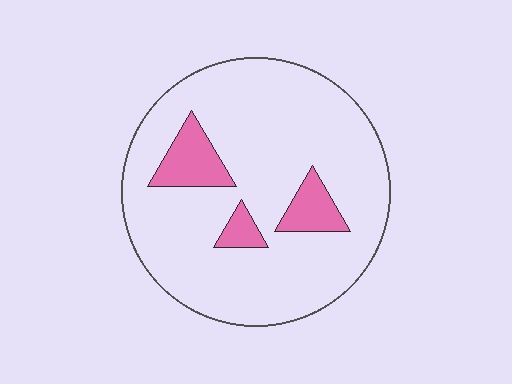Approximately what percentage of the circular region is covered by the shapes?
Approximately 15%.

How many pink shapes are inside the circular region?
3.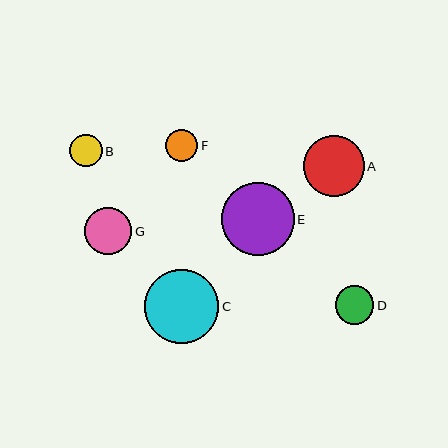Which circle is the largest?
Circle C is the largest with a size of approximately 75 pixels.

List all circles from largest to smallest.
From largest to smallest: C, E, A, G, D, B, F.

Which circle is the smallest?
Circle F is the smallest with a size of approximately 32 pixels.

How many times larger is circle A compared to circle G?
Circle A is approximately 1.3 times the size of circle G.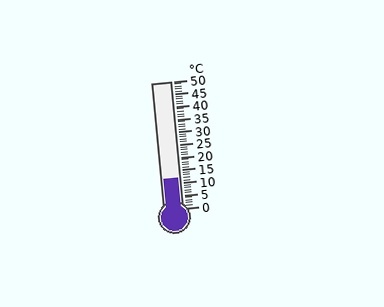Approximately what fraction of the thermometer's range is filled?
The thermometer is filled to approximately 25% of its range.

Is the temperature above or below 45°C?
The temperature is below 45°C.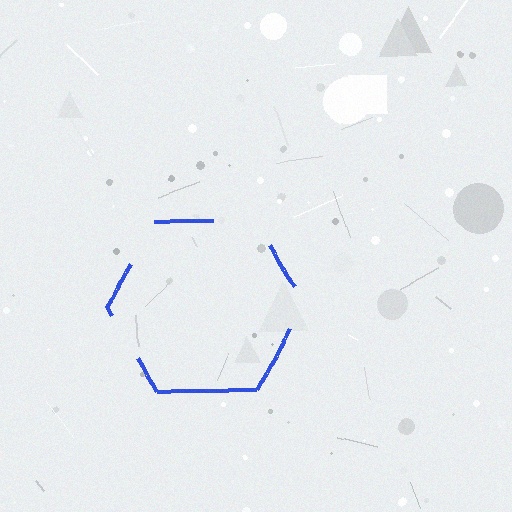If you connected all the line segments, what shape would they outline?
They would outline a hexagon.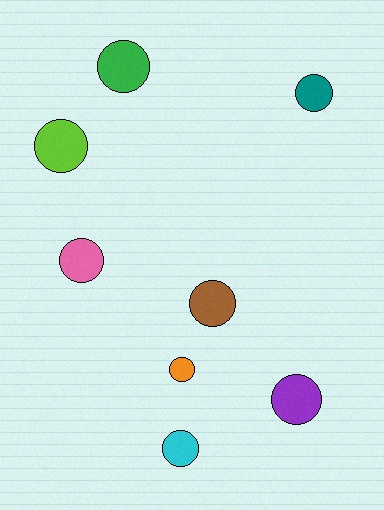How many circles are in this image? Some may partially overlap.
There are 8 circles.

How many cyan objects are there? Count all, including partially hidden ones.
There is 1 cyan object.